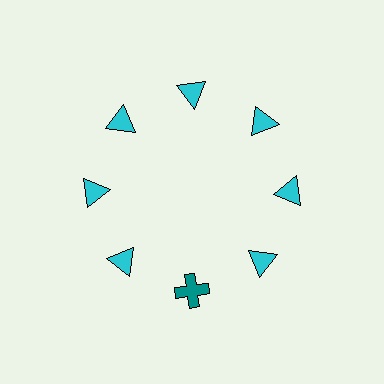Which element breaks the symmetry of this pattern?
The teal cross at roughly the 6 o'clock position breaks the symmetry. All other shapes are cyan triangles.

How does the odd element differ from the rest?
It differs in both color (teal instead of cyan) and shape (cross instead of triangle).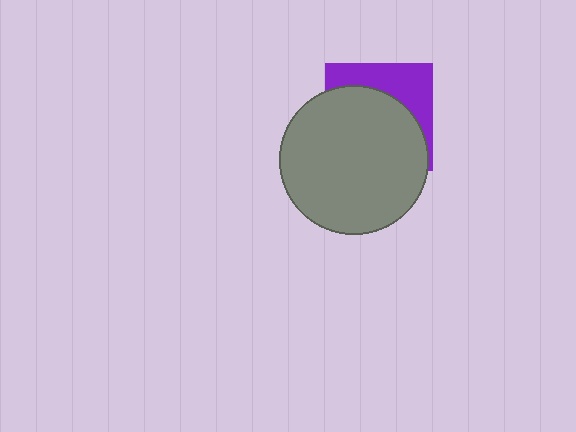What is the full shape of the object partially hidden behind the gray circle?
The partially hidden object is a purple square.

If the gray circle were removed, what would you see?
You would see the complete purple square.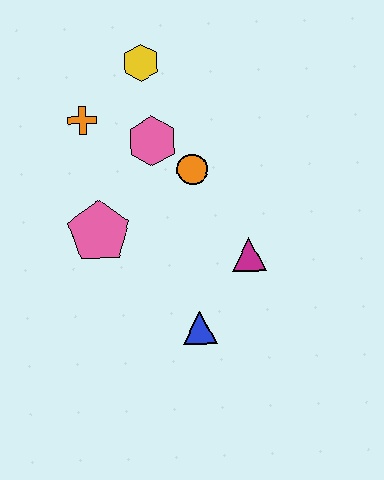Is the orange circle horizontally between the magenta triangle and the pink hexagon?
Yes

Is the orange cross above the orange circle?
Yes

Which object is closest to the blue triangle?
The magenta triangle is closest to the blue triangle.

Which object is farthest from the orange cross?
The blue triangle is farthest from the orange cross.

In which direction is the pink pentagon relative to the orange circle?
The pink pentagon is to the left of the orange circle.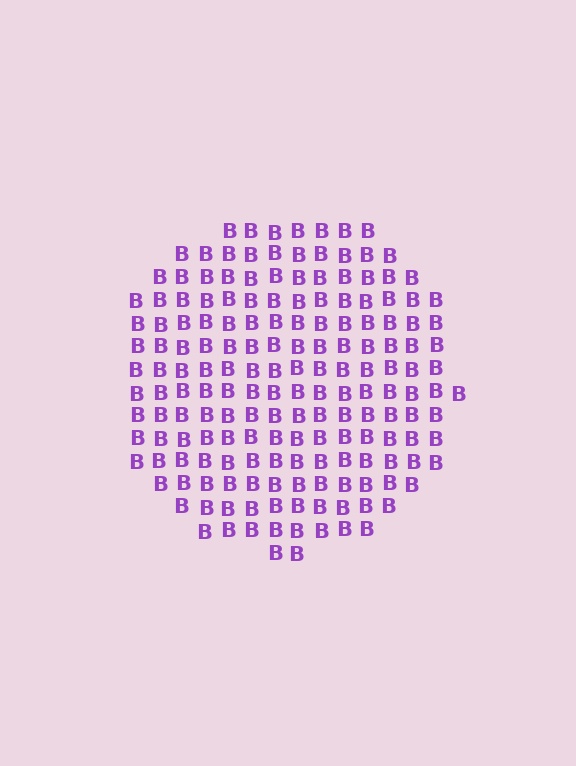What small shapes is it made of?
It is made of small letter B's.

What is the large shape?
The large shape is a circle.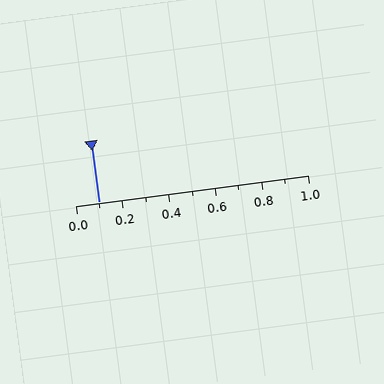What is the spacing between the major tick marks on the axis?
The major ticks are spaced 0.2 apart.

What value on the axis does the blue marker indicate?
The marker indicates approximately 0.1.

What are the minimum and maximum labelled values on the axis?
The axis runs from 0.0 to 1.0.